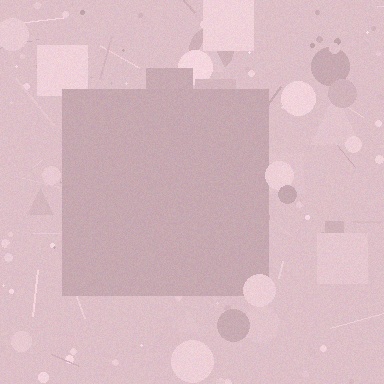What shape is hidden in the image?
A square is hidden in the image.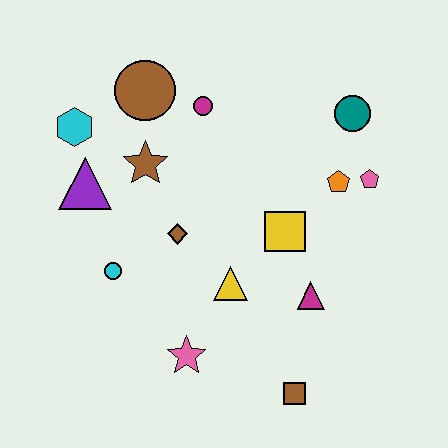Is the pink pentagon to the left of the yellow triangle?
No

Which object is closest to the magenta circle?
The brown circle is closest to the magenta circle.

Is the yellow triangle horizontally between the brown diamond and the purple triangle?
No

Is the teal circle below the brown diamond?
No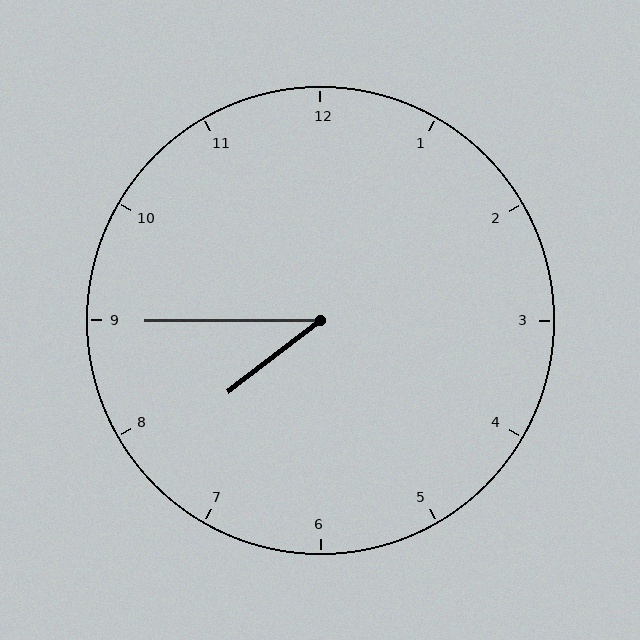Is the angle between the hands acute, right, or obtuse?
It is acute.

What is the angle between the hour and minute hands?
Approximately 38 degrees.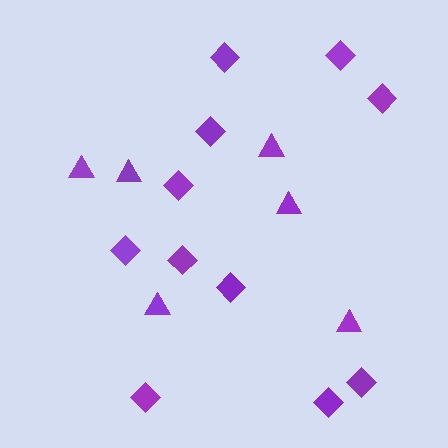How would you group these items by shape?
There are 2 groups: one group of triangles (6) and one group of diamonds (11).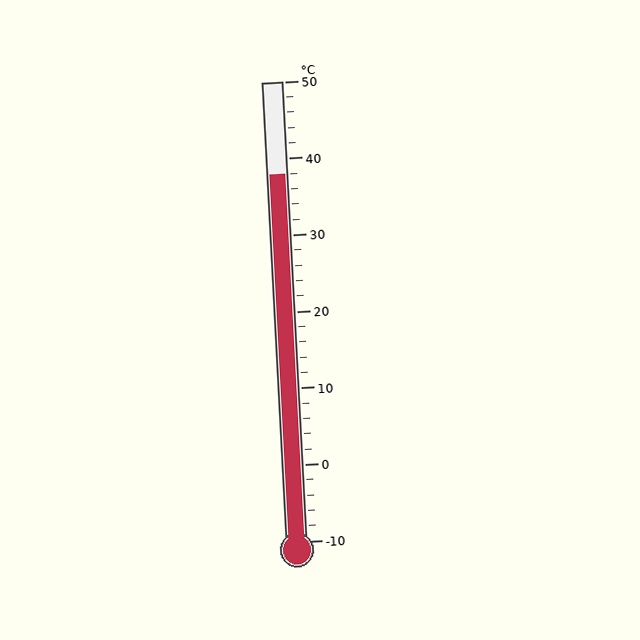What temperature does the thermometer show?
The thermometer shows approximately 38°C.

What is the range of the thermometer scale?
The thermometer scale ranges from -10°C to 50°C.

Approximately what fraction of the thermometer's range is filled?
The thermometer is filled to approximately 80% of its range.